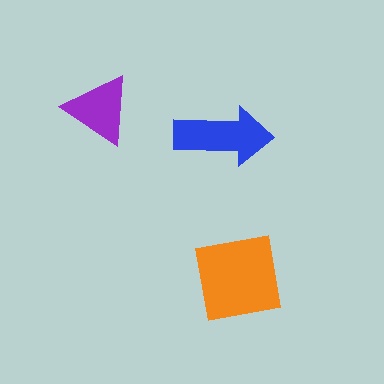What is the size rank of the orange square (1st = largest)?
1st.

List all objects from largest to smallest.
The orange square, the blue arrow, the purple triangle.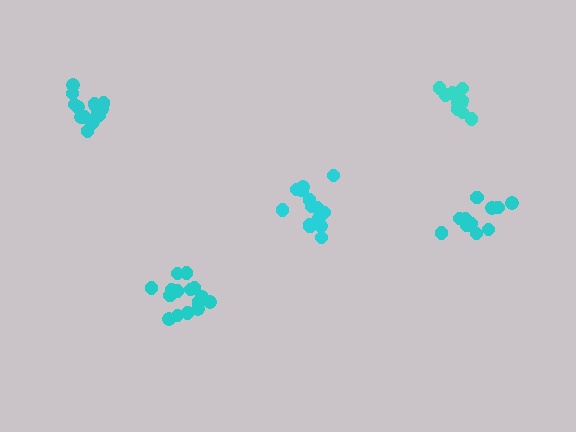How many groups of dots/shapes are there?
There are 5 groups.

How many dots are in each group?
Group 1: 10 dots, Group 2: 15 dots, Group 3: 15 dots, Group 4: 11 dots, Group 5: 15 dots (66 total).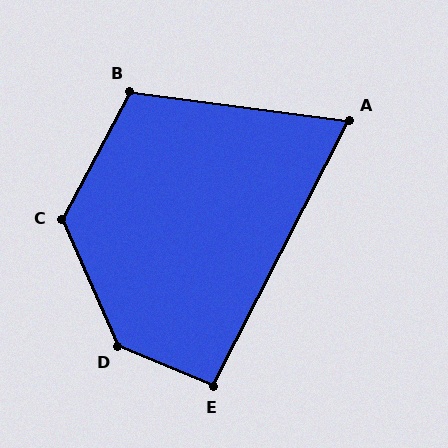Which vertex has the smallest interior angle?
A, at approximately 70 degrees.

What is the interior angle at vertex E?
Approximately 95 degrees (approximately right).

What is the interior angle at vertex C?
Approximately 128 degrees (obtuse).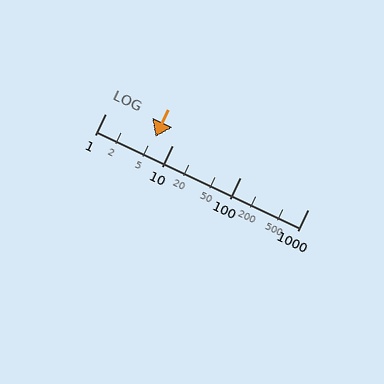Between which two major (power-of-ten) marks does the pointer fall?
The pointer is between 1 and 10.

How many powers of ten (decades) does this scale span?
The scale spans 3 decades, from 1 to 1000.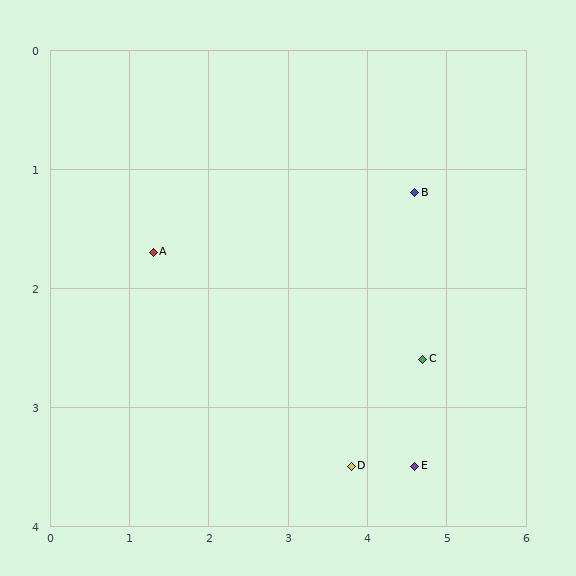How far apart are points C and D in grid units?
Points C and D are about 1.3 grid units apart.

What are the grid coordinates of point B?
Point B is at approximately (4.6, 1.2).